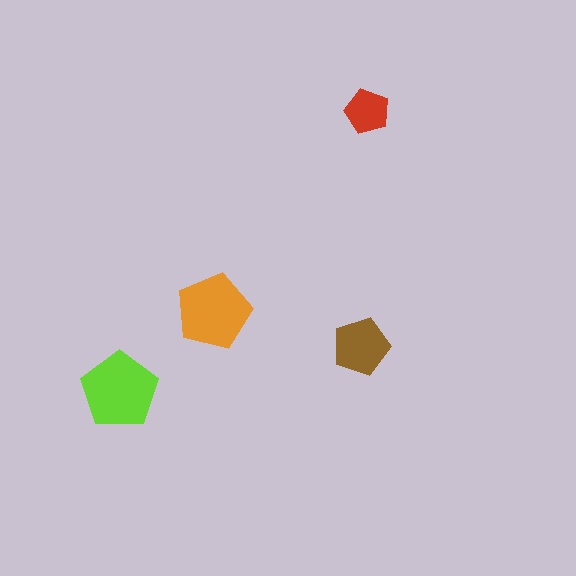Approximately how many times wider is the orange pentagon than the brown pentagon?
About 1.5 times wider.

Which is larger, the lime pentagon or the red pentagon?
The lime one.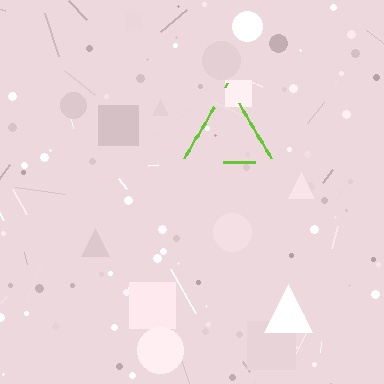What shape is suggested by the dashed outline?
The dashed outline suggests a triangle.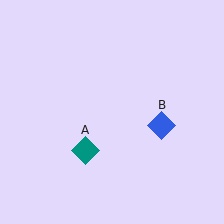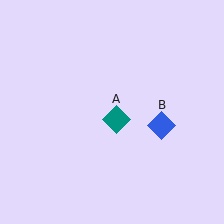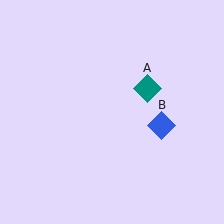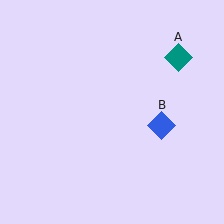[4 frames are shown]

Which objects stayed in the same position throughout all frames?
Blue diamond (object B) remained stationary.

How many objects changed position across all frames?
1 object changed position: teal diamond (object A).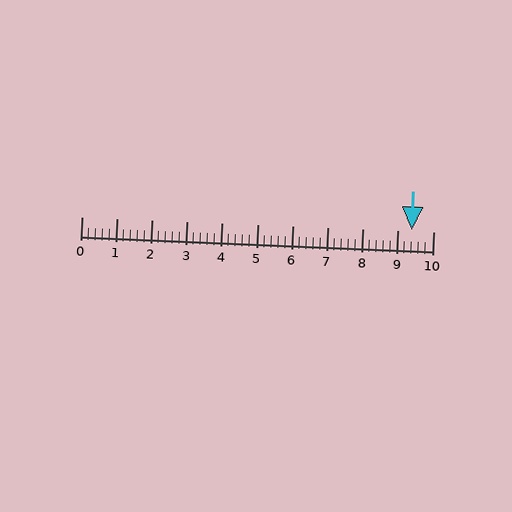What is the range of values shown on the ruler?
The ruler shows values from 0 to 10.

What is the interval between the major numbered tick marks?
The major tick marks are spaced 1 units apart.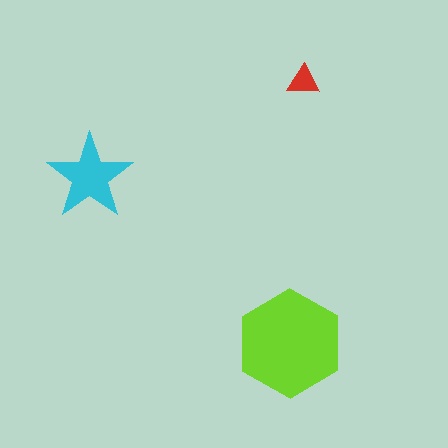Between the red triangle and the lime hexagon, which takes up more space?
The lime hexagon.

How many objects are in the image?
There are 3 objects in the image.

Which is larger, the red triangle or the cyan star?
The cyan star.